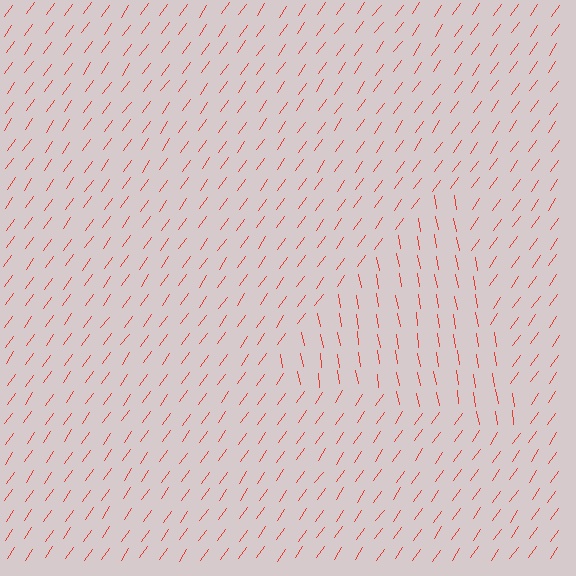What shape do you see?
I see a triangle.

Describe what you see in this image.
The image is filled with small red line segments. A triangle region in the image has lines oriented differently from the surrounding lines, creating a visible texture boundary.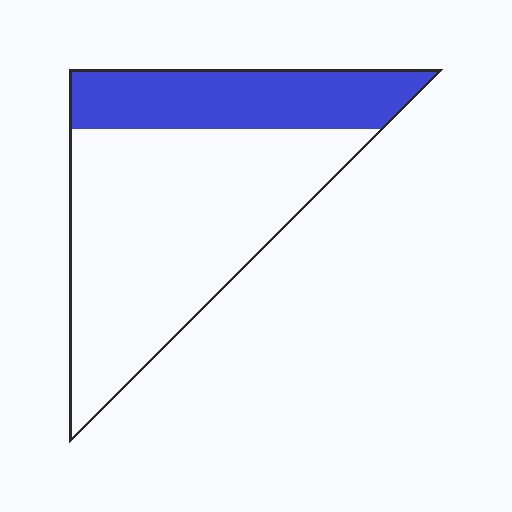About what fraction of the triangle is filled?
About one third (1/3).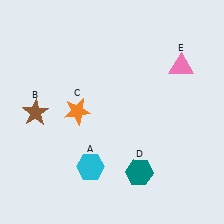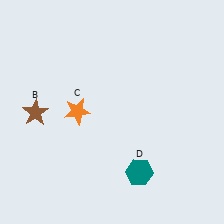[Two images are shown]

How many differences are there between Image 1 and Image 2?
There are 2 differences between the two images.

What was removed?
The pink triangle (E), the cyan hexagon (A) were removed in Image 2.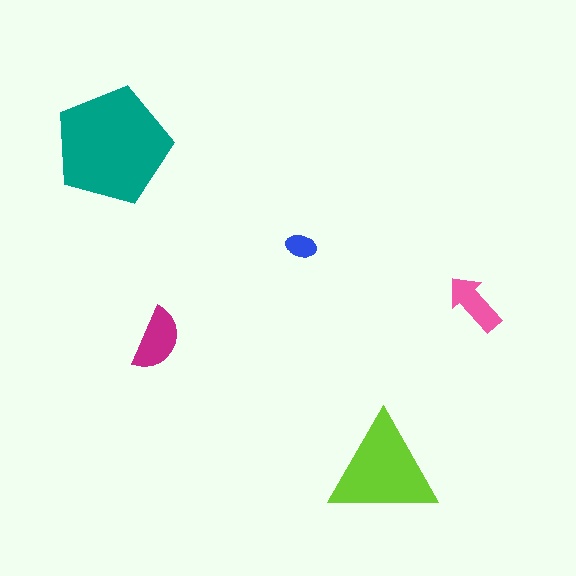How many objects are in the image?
There are 5 objects in the image.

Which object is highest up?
The teal pentagon is topmost.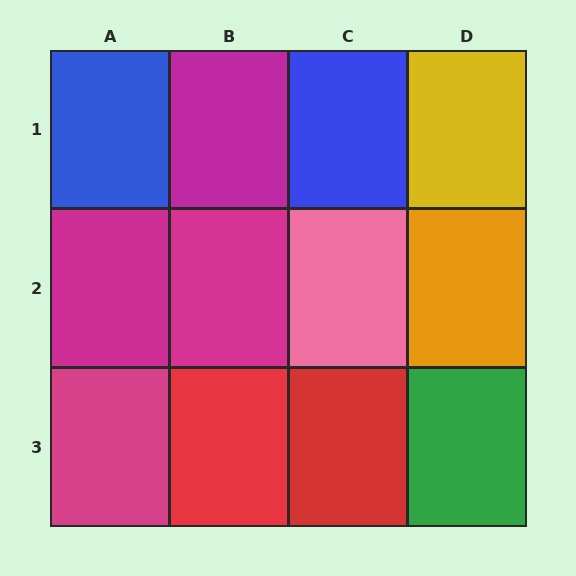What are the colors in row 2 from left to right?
Magenta, magenta, pink, orange.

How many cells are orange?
1 cell is orange.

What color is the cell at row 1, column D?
Yellow.